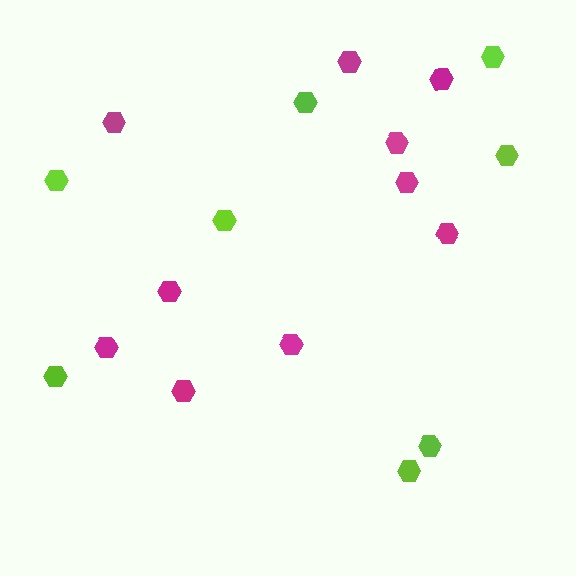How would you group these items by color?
There are 2 groups: one group of magenta hexagons (10) and one group of lime hexagons (8).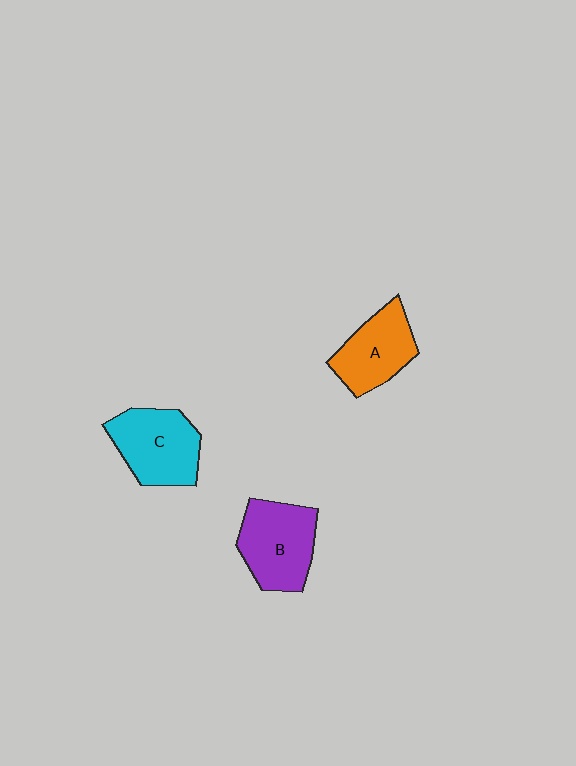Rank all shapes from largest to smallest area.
From largest to smallest: B (purple), C (cyan), A (orange).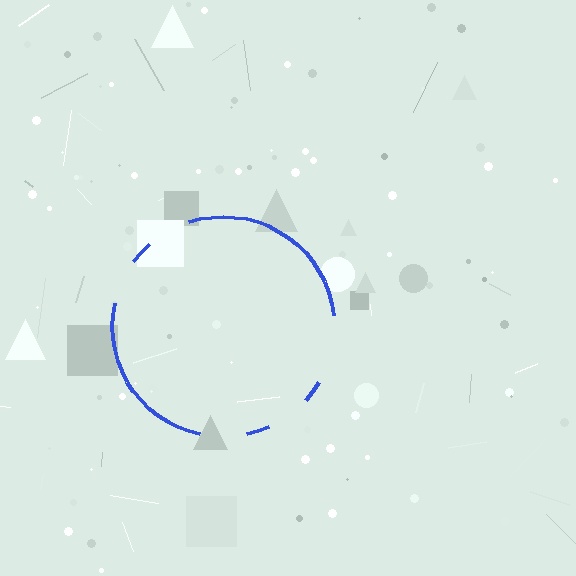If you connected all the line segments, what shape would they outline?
They would outline a circle.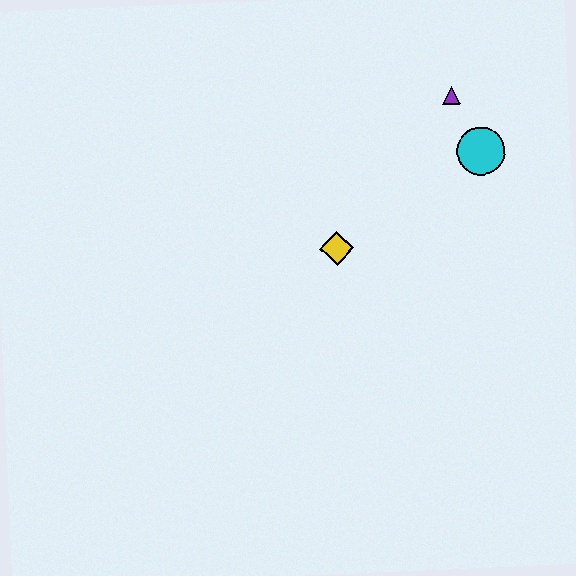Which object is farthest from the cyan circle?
The yellow diamond is farthest from the cyan circle.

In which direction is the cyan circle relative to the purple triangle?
The cyan circle is below the purple triangle.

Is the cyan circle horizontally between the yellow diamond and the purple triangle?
No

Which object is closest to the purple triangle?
The cyan circle is closest to the purple triangle.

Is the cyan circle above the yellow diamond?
Yes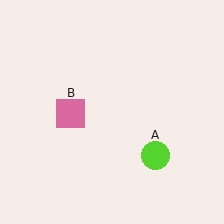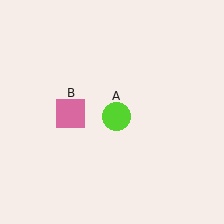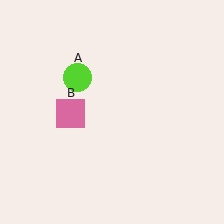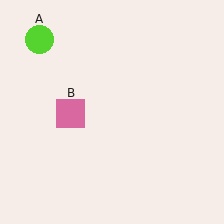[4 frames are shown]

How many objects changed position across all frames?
1 object changed position: lime circle (object A).